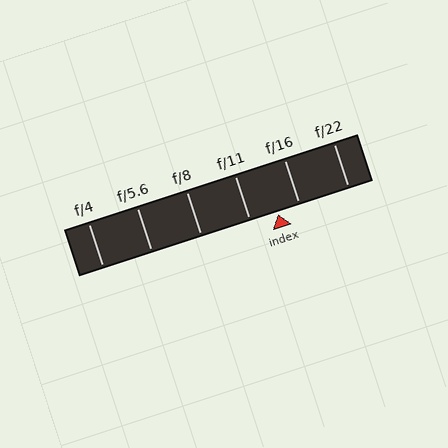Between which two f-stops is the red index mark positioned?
The index mark is between f/11 and f/16.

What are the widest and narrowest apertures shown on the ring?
The widest aperture shown is f/4 and the narrowest is f/22.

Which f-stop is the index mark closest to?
The index mark is closest to f/16.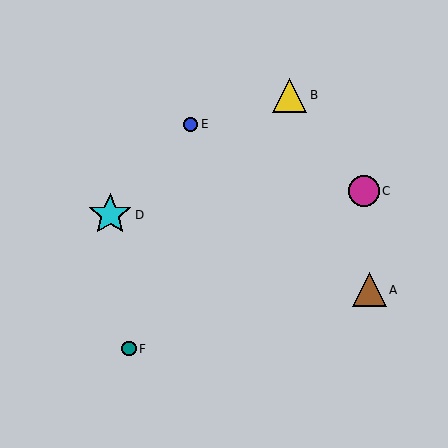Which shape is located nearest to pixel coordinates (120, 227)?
The cyan star (labeled D) at (110, 215) is nearest to that location.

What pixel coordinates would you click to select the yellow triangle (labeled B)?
Click at (290, 95) to select the yellow triangle B.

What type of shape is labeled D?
Shape D is a cyan star.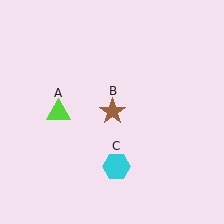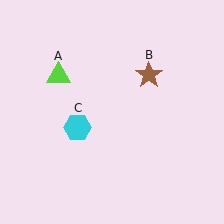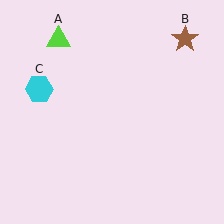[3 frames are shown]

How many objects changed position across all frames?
3 objects changed position: lime triangle (object A), brown star (object B), cyan hexagon (object C).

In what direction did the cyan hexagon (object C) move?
The cyan hexagon (object C) moved up and to the left.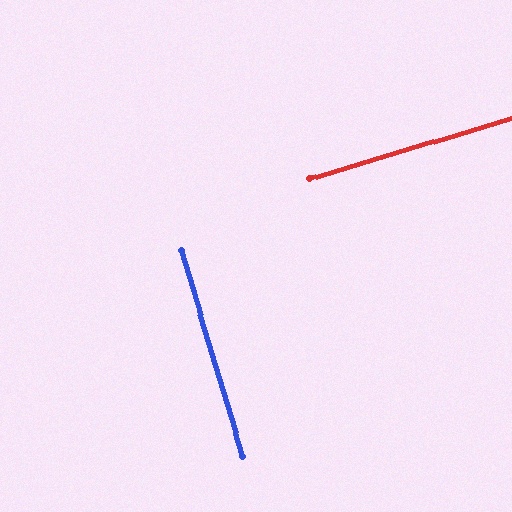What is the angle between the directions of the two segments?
Approximately 90 degrees.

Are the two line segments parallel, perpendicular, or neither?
Perpendicular — they meet at approximately 90°.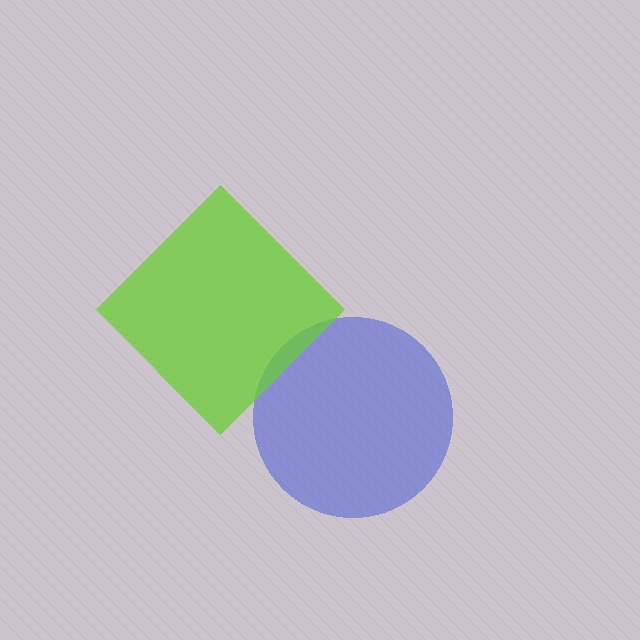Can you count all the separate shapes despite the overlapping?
Yes, there are 2 separate shapes.